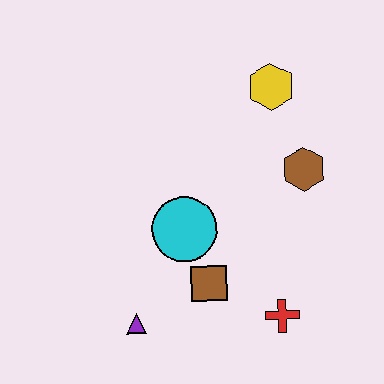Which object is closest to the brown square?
The cyan circle is closest to the brown square.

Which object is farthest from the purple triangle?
The yellow hexagon is farthest from the purple triangle.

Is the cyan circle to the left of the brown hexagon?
Yes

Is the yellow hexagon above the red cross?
Yes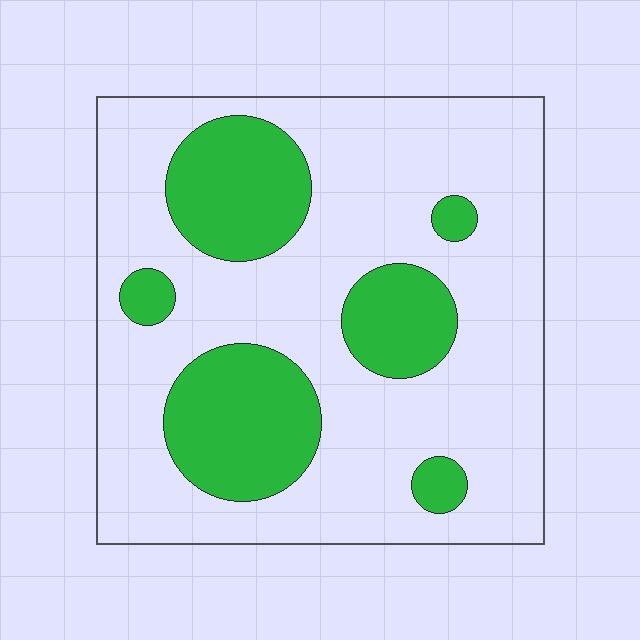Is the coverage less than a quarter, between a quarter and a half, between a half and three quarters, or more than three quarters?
Between a quarter and a half.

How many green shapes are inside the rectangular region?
6.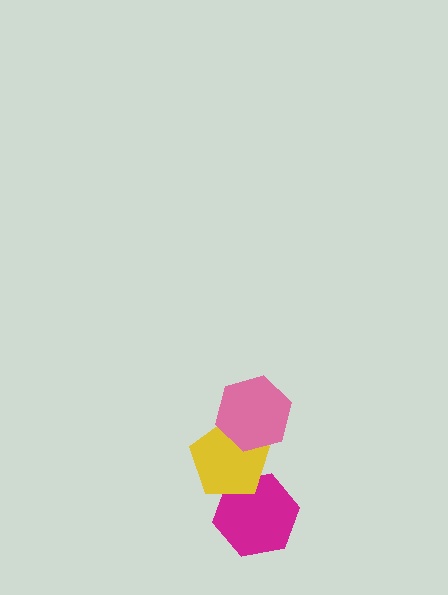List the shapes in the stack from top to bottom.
From top to bottom: the pink hexagon, the yellow pentagon, the magenta hexagon.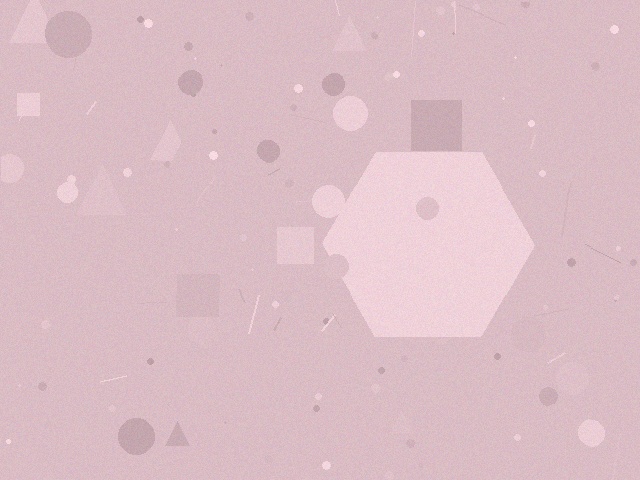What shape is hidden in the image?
A hexagon is hidden in the image.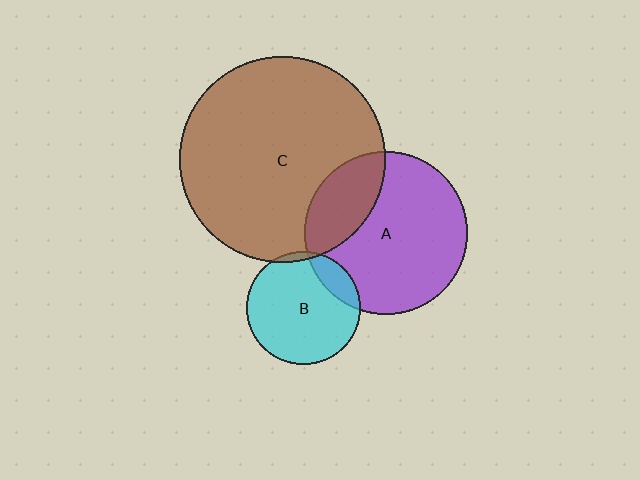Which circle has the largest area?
Circle C (brown).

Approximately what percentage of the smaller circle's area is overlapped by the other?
Approximately 5%.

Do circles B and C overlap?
Yes.